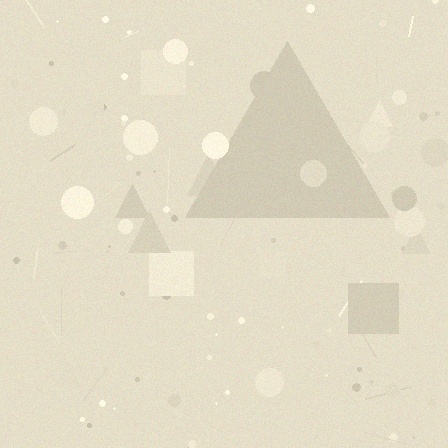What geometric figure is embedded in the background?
A triangle is embedded in the background.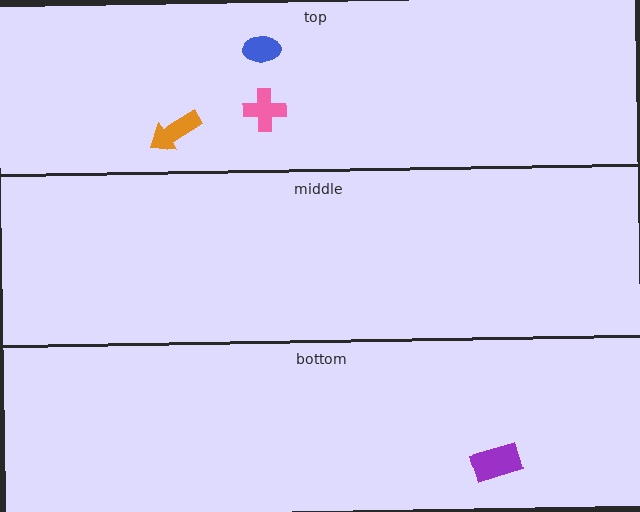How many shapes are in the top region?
3.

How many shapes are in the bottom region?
1.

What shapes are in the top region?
The orange arrow, the blue ellipse, the pink cross.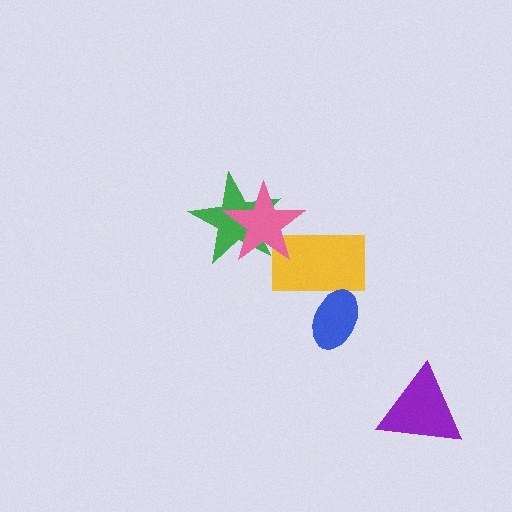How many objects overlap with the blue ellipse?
1 object overlaps with the blue ellipse.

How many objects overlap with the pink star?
2 objects overlap with the pink star.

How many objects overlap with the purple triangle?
0 objects overlap with the purple triangle.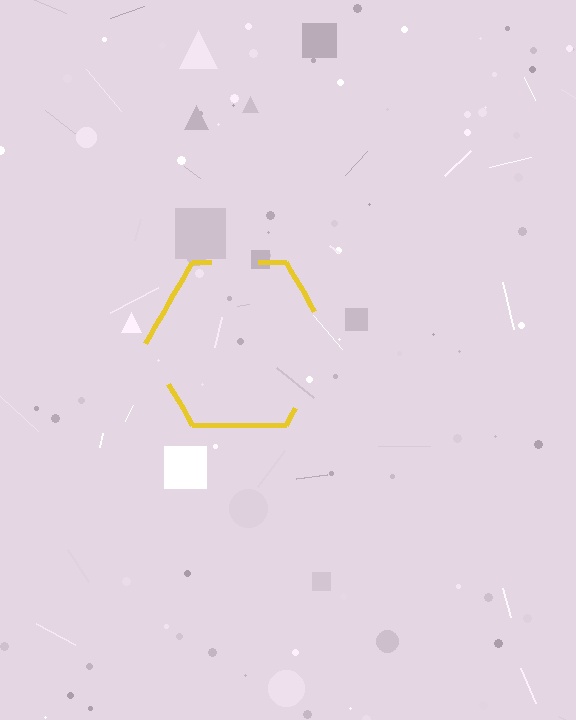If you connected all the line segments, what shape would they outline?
They would outline a hexagon.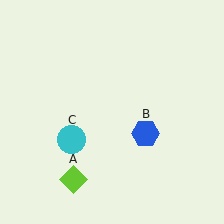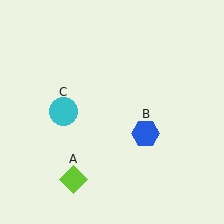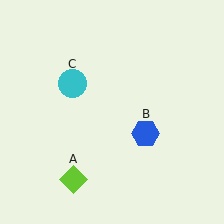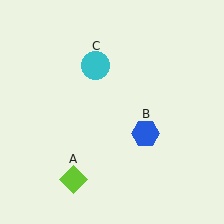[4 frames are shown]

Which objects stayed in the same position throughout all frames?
Lime diamond (object A) and blue hexagon (object B) remained stationary.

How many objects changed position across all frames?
1 object changed position: cyan circle (object C).